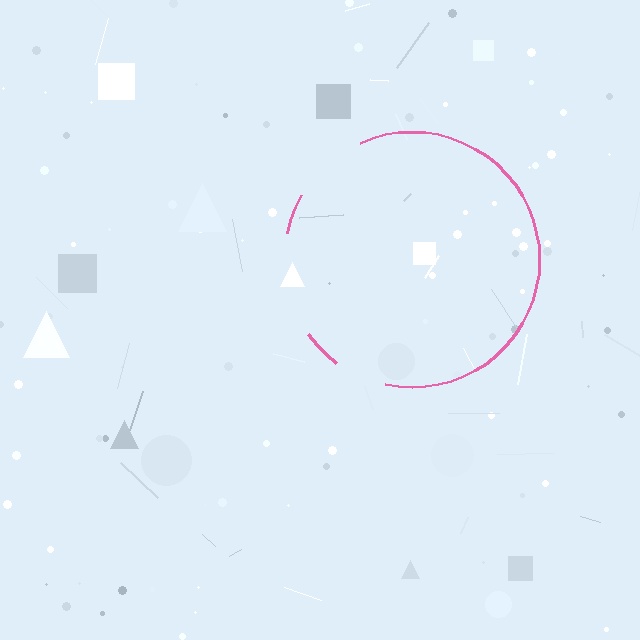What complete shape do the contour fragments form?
The contour fragments form a circle.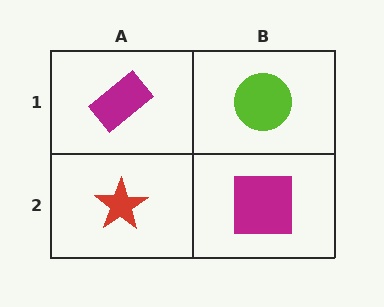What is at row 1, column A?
A magenta rectangle.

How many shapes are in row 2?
2 shapes.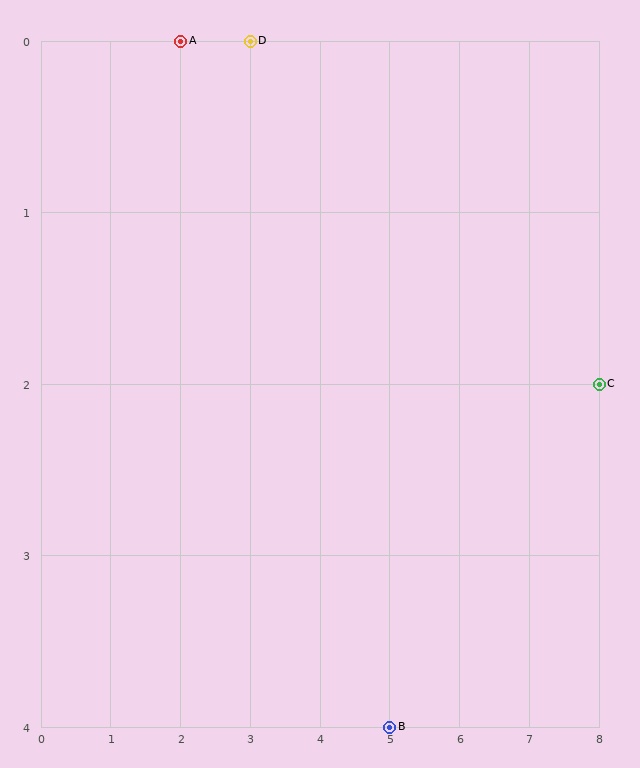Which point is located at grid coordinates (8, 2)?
Point C is at (8, 2).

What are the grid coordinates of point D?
Point D is at grid coordinates (3, 0).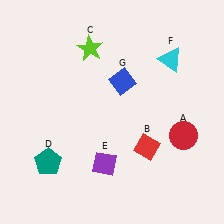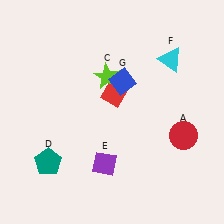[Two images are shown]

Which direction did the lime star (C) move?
The lime star (C) moved down.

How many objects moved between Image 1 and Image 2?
2 objects moved between the two images.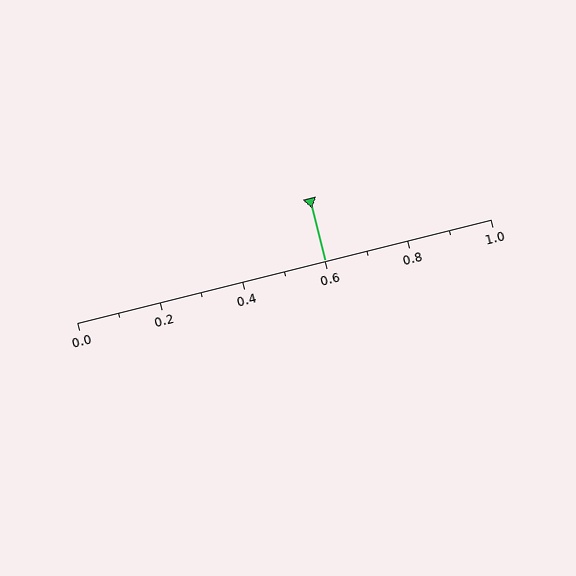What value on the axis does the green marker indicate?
The marker indicates approximately 0.6.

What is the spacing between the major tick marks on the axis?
The major ticks are spaced 0.2 apart.